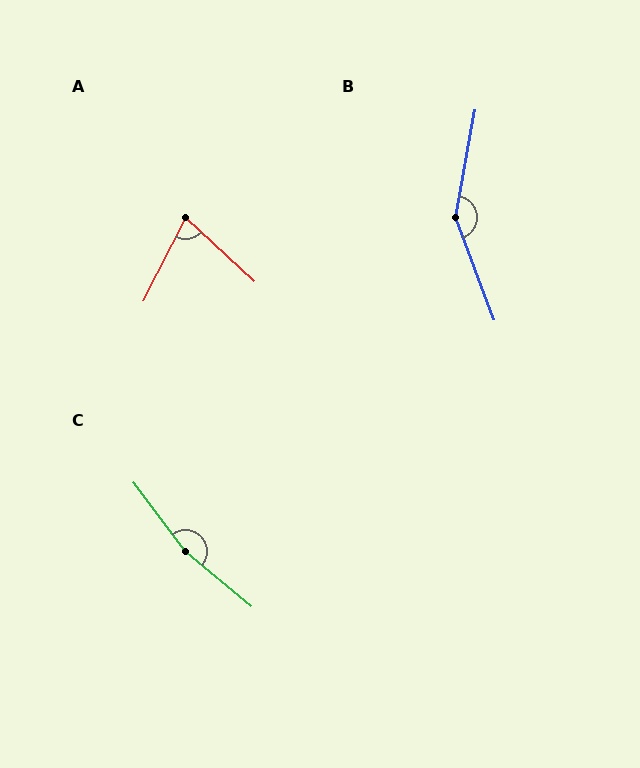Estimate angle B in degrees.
Approximately 149 degrees.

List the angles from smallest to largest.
A (74°), B (149°), C (166°).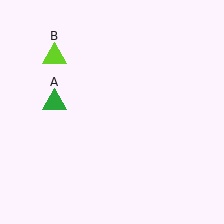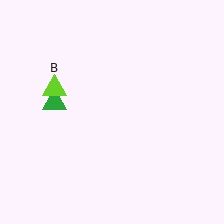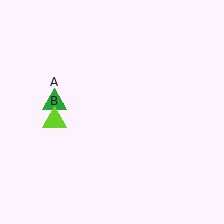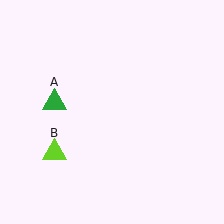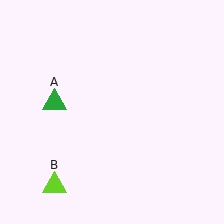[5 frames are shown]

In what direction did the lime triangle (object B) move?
The lime triangle (object B) moved down.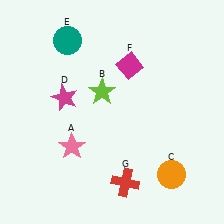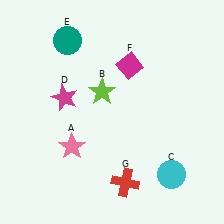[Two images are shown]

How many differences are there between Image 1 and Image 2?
There is 1 difference between the two images.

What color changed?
The circle (C) changed from orange in Image 1 to cyan in Image 2.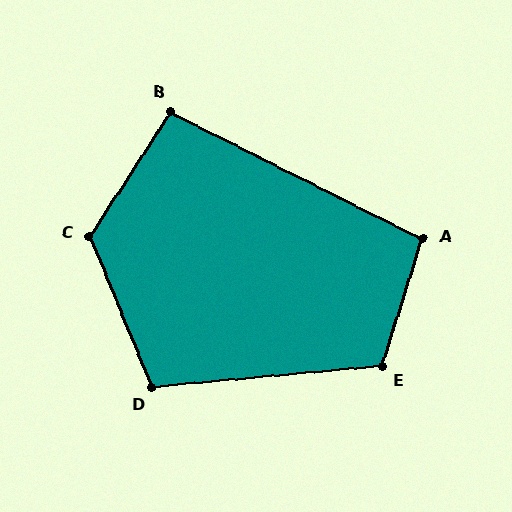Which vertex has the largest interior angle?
C, at approximately 125 degrees.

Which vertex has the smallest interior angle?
B, at approximately 96 degrees.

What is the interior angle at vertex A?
Approximately 99 degrees (obtuse).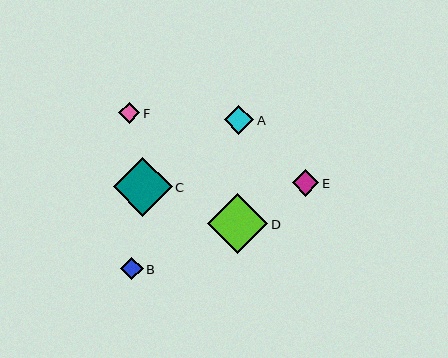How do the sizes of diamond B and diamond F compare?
Diamond B and diamond F are approximately the same size.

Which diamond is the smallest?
Diamond F is the smallest with a size of approximately 21 pixels.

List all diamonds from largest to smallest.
From largest to smallest: D, C, A, E, B, F.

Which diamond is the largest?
Diamond D is the largest with a size of approximately 60 pixels.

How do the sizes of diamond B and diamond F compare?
Diamond B and diamond F are approximately the same size.